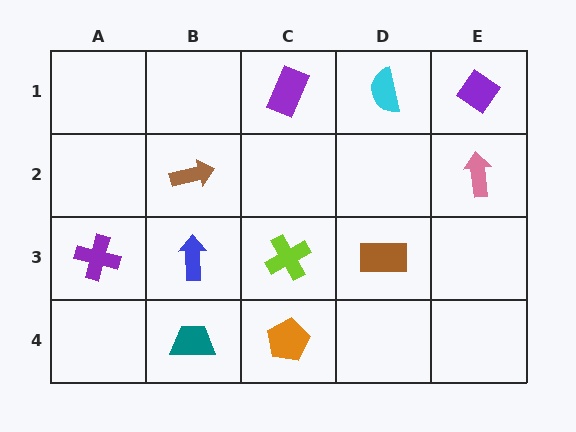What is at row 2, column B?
A brown arrow.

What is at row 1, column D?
A cyan semicircle.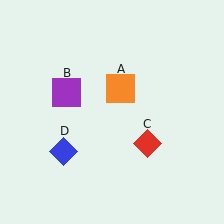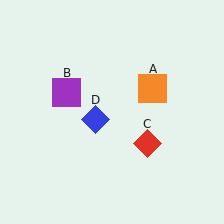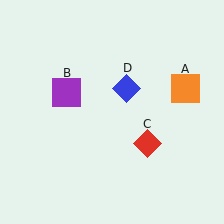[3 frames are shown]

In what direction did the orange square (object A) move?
The orange square (object A) moved right.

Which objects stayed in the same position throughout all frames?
Purple square (object B) and red diamond (object C) remained stationary.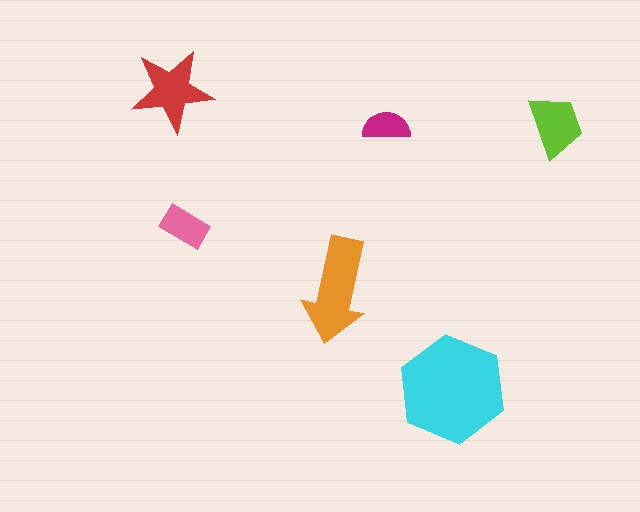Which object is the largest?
The cyan hexagon.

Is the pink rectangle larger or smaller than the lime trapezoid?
Smaller.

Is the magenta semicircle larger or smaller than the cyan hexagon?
Smaller.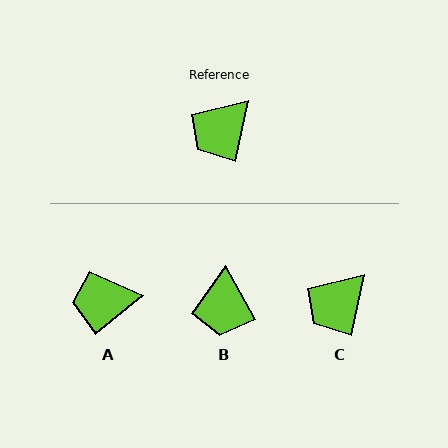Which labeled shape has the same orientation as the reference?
C.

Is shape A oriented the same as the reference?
No, it is off by about 38 degrees.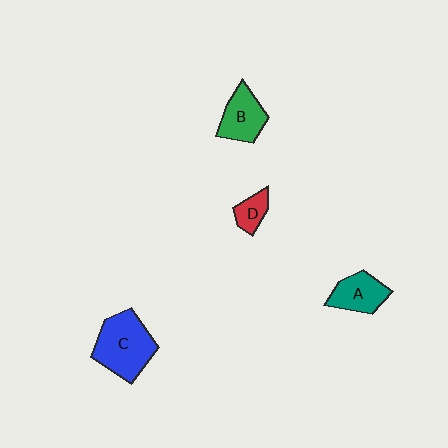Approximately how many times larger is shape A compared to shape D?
Approximately 1.8 times.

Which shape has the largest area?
Shape C (blue).